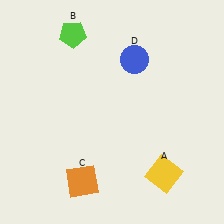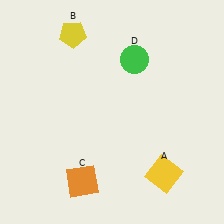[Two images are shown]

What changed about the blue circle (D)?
In Image 1, D is blue. In Image 2, it changed to green.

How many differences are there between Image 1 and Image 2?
There are 2 differences between the two images.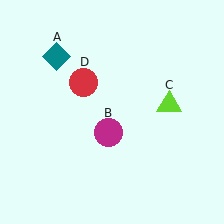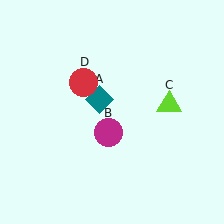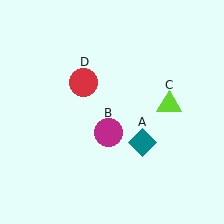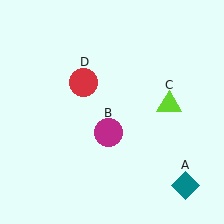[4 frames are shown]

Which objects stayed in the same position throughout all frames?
Magenta circle (object B) and lime triangle (object C) and red circle (object D) remained stationary.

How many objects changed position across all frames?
1 object changed position: teal diamond (object A).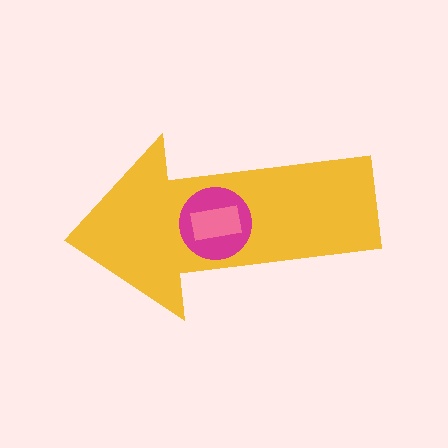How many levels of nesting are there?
3.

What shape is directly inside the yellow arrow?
The magenta circle.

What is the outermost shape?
The yellow arrow.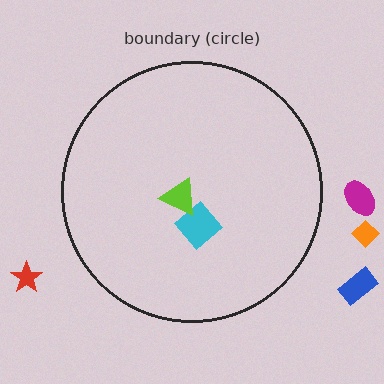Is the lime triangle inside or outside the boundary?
Inside.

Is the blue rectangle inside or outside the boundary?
Outside.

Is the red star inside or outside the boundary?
Outside.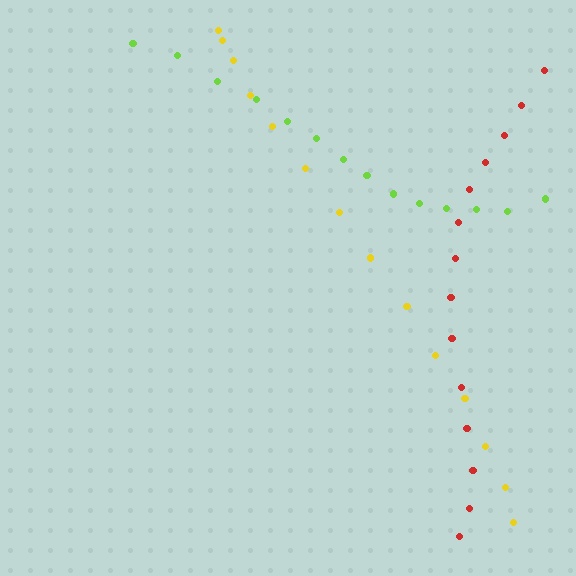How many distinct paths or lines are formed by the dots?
There are 3 distinct paths.